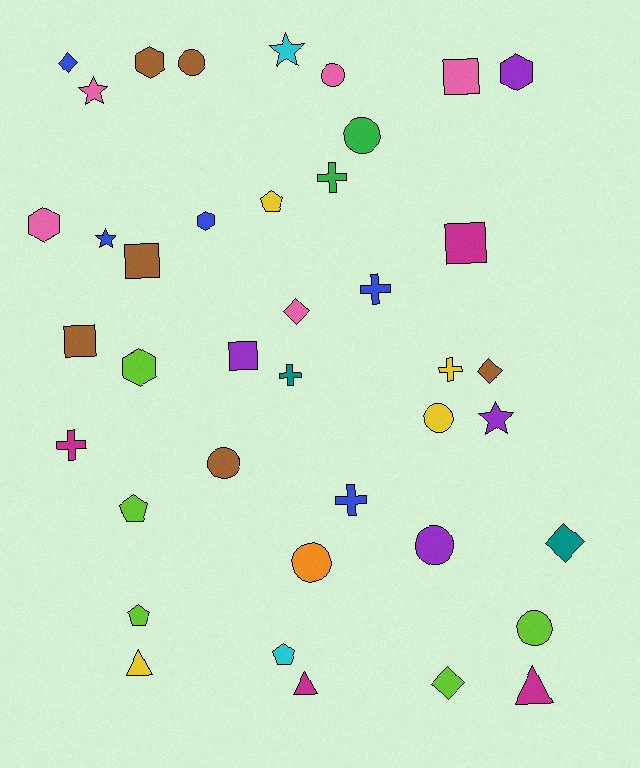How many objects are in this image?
There are 40 objects.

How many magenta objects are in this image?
There are 4 magenta objects.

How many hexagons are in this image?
There are 5 hexagons.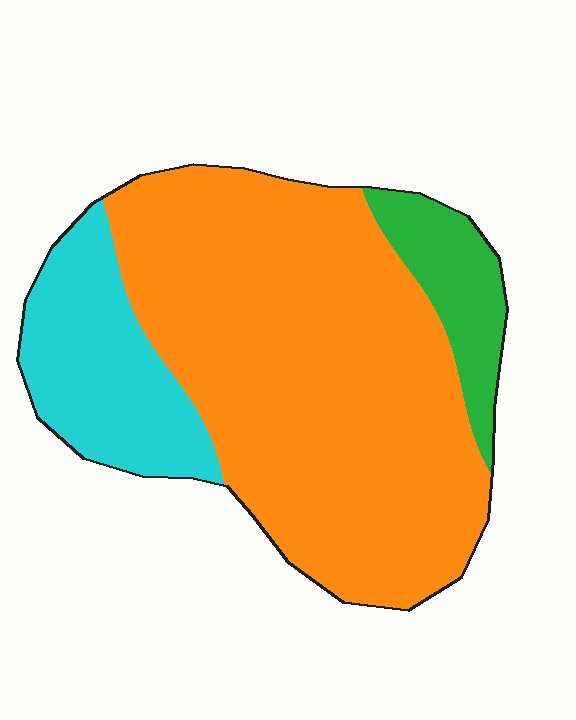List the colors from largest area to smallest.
From largest to smallest: orange, cyan, green.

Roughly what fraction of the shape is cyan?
Cyan takes up about one fifth (1/5) of the shape.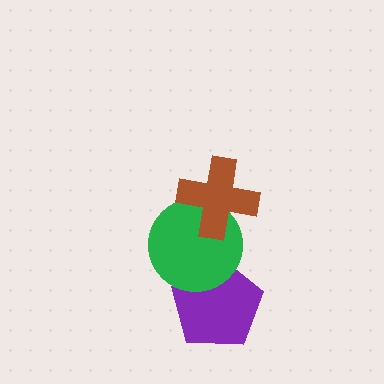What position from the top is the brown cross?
The brown cross is 1st from the top.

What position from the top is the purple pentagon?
The purple pentagon is 3rd from the top.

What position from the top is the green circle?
The green circle is 2nd from the top.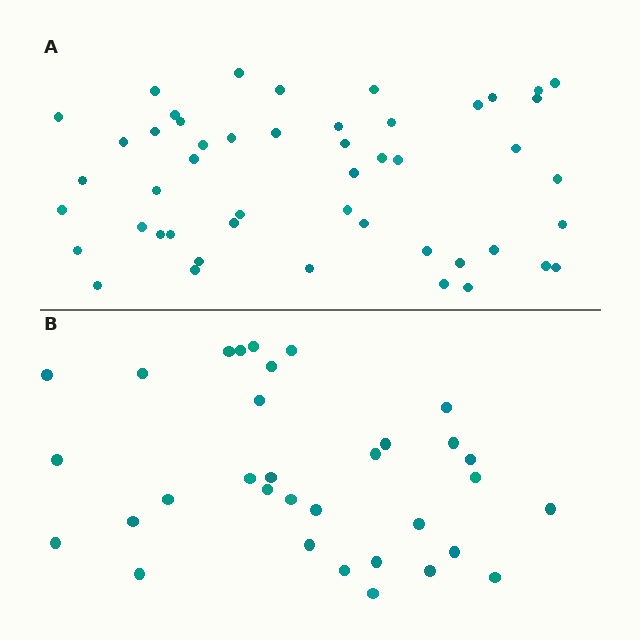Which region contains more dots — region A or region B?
Region A (the top region) has more dots.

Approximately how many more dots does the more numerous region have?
Region A has approximately 15 more dots than region B.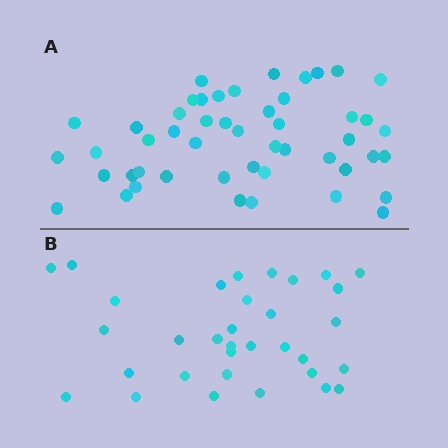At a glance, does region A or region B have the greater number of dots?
Region A (the top region) has more dots.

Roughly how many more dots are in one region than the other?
Region A has approximately 15 more dots than region B.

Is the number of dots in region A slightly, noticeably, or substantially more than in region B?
Region A has substantially more. The ratio is roughly 1.5 to 1.